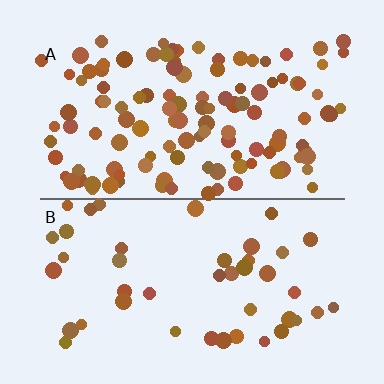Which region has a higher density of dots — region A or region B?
A (the top).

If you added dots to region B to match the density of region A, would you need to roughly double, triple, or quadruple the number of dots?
Approximately triple.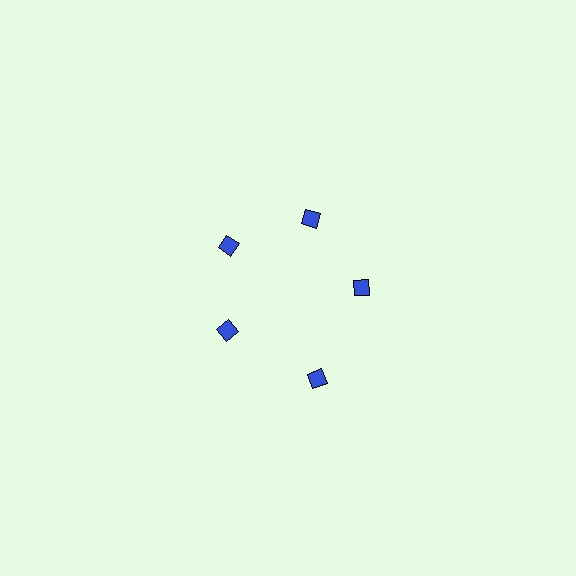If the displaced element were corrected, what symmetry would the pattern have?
It would have 5-fold rotational symmetry — the pattern would map onto itself every 72 degrees.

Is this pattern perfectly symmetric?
No. The 5 blue diamonds are arranged in a ring, but one element near the 5 o'clock position is pushed outward from the center, breaking the 5-fold rotational symmetry.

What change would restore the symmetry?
The symmetry would be restored by moving it inward, back onto the ring so that all 5 diamonds sit at equal angles and equal distance from the center.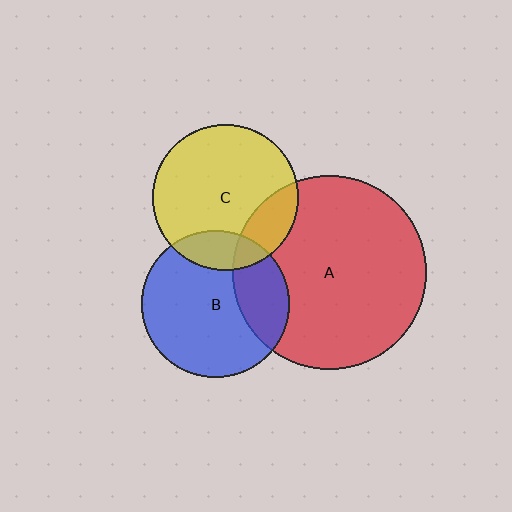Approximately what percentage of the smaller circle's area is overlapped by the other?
Approximately 20%.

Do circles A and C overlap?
Yes.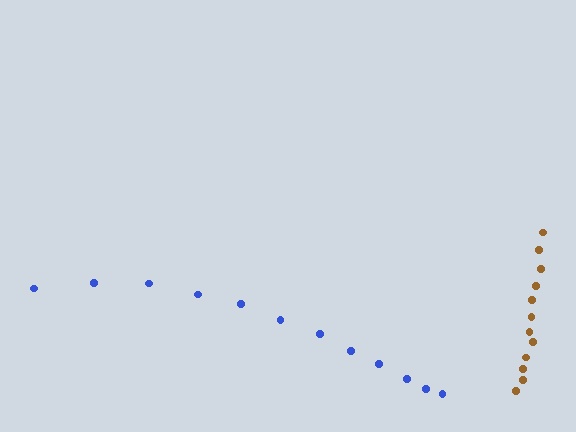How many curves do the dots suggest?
There are 2 distinct paths.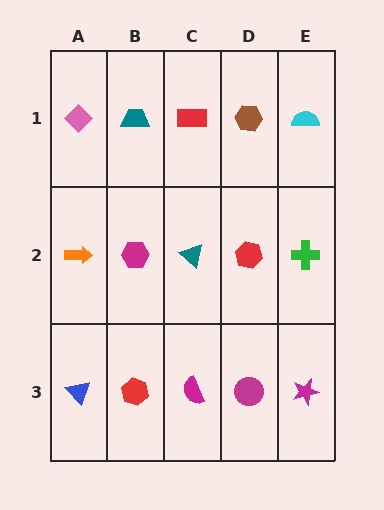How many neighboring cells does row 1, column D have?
3.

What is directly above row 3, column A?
An orange arrow.